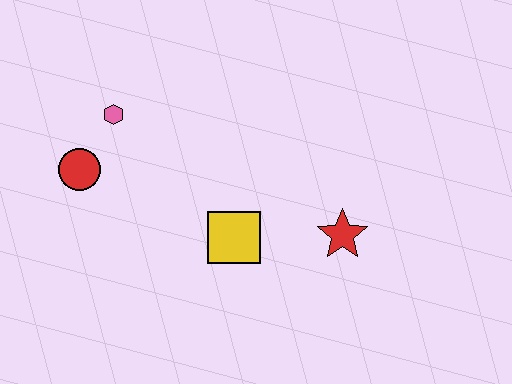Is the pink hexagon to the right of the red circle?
Yes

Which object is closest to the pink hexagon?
The red circle is closest to the pink hexagon.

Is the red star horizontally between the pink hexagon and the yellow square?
No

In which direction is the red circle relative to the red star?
The red circle is to the left of the red star.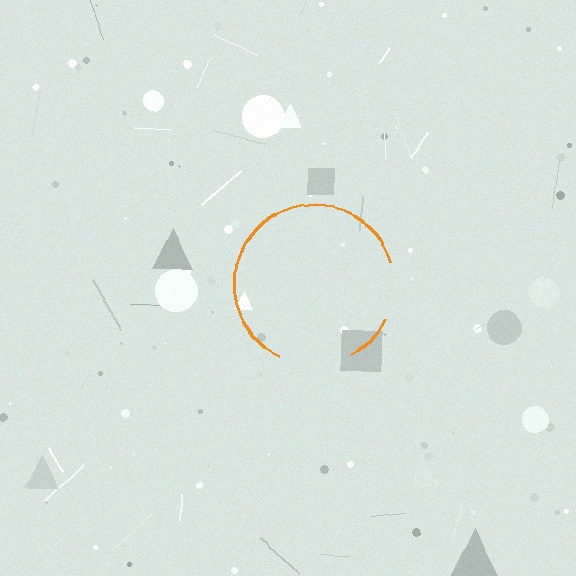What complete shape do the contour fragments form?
The contour fragments form a circle.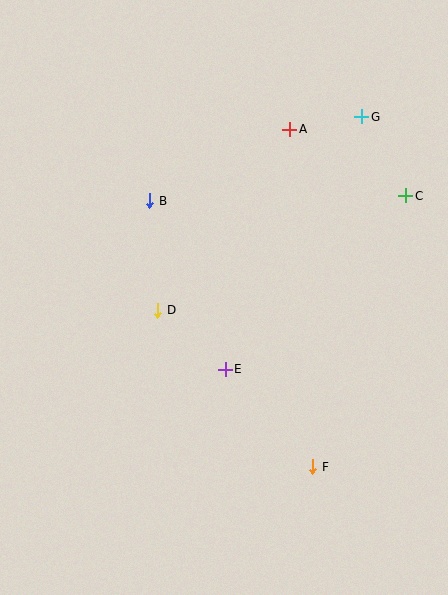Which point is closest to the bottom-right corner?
Point F is closest to the bottom-right corner.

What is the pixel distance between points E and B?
The distance between E and B is 185 pixels.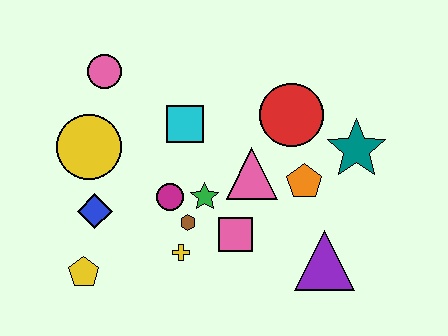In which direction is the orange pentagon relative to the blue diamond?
The orange pentagon is to the right of the blue diamond.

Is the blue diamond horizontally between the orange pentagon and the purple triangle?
No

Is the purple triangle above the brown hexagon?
No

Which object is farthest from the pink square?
The pink circle is farthest from the pink square.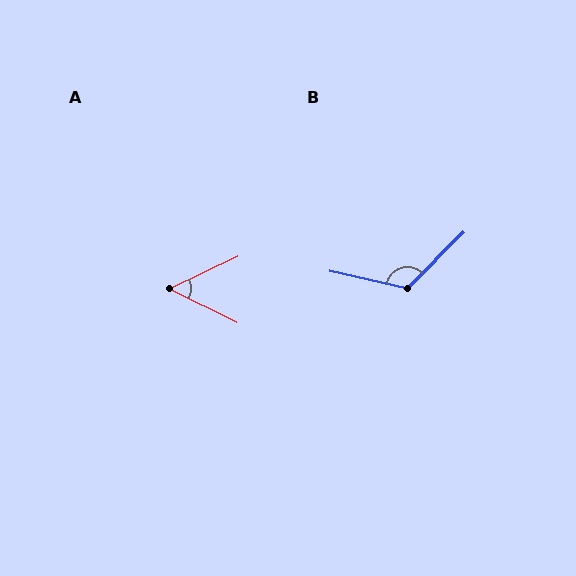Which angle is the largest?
B, at approximately 123 degrees.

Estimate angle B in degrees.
Approximately 123 degrees.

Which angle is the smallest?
A, at approximately 52 degrees.